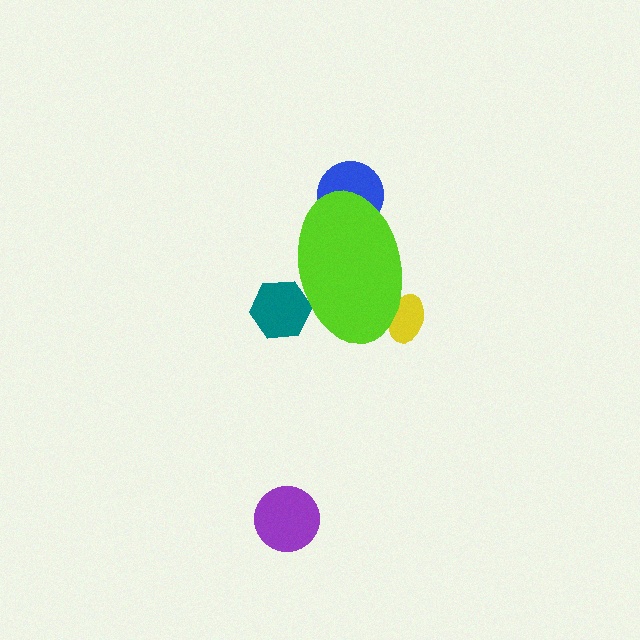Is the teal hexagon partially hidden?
Yes, the teal hexagon is partially hidden behind the lime ellipse.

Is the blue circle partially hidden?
Yes, the blue circle is partially hidden behind the lime ellipse.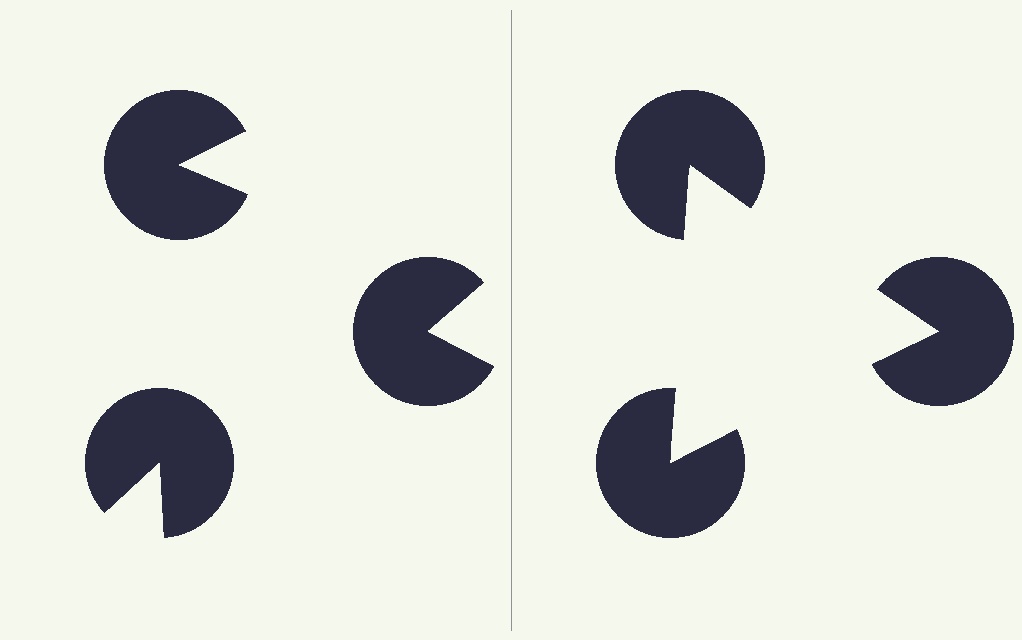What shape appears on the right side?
An illusory triangle.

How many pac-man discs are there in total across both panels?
6 — 3 on each side.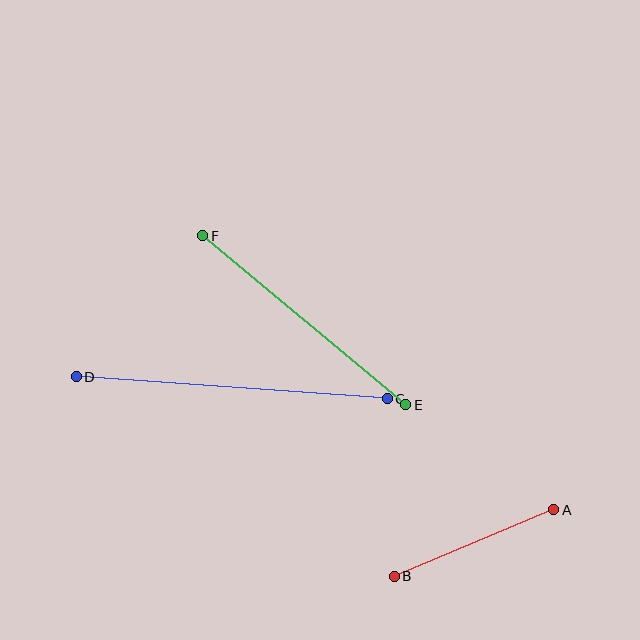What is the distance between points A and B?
The distance is approximately 173 pixels.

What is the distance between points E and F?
The distance is approximately 264 pixels.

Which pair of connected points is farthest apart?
Points C and D are farthest apart.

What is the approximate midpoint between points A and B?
The midpoint is at approximately (474, 543) pixels.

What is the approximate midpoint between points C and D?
The midpoint is at approximately (232, 388) pixels.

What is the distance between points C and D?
The distance is approximately 312 pixels.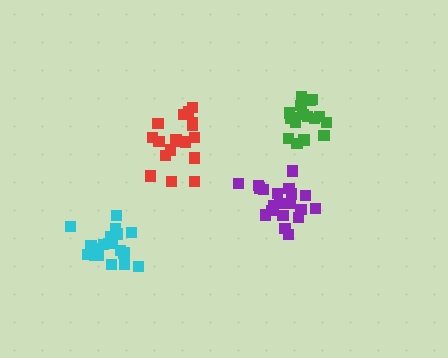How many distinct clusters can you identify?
There are 4 distinct clusters.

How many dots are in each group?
Group 1: 18 dots, Group 2: 20 dots, Group 3: 17 dots, Group 4: 19 dots (74 total).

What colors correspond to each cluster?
The clusters are colored: red, purple, green, cyan.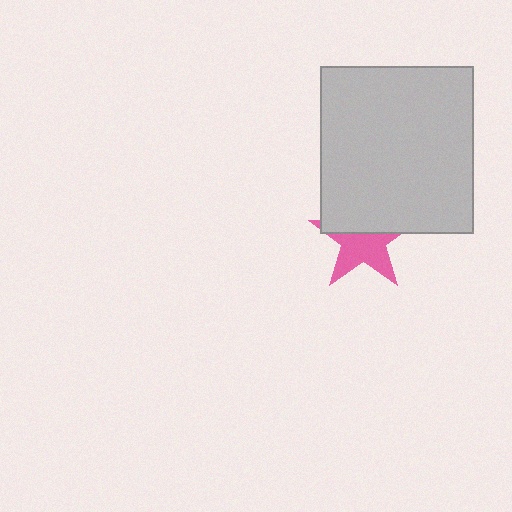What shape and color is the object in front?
The object in front is a light gray rectangle.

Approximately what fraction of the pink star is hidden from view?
Roughly 45% of the pink star is hidden behind the light gray rectangle.